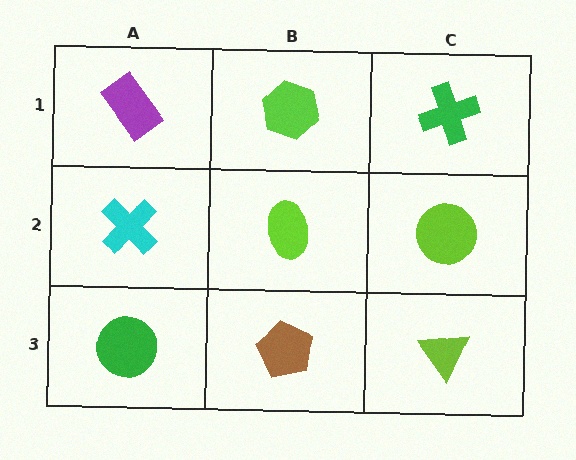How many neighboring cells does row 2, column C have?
3.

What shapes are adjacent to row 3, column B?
A lime ellipse (row 2, column B), a green circle (row 3, column A), a lime triangle (row 3, column C).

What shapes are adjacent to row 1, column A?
A cyan cross (row 2, column A), a lime hexagon (row 1, column B).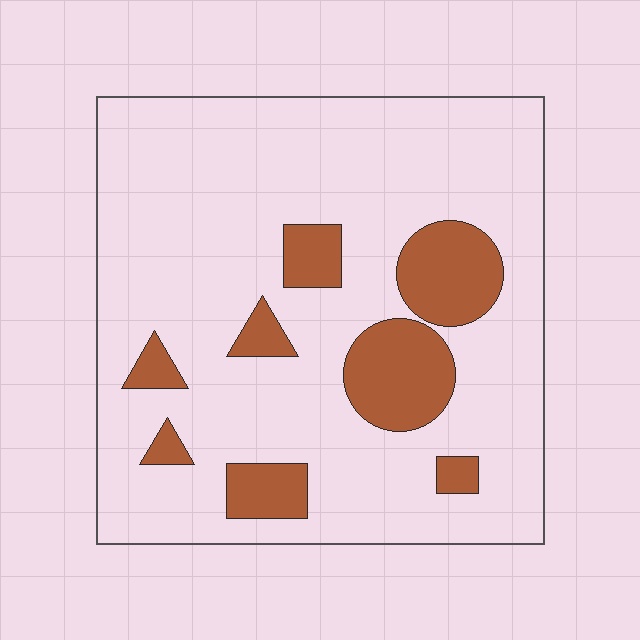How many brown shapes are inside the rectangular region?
8.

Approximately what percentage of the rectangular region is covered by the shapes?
Approximately 15%.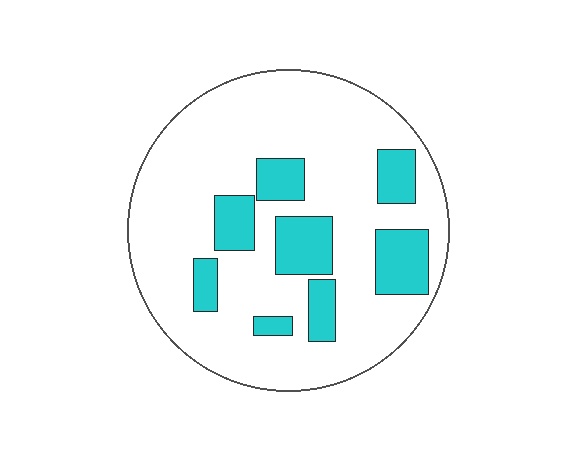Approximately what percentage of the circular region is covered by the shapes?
Approximately 20%.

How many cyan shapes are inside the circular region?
8.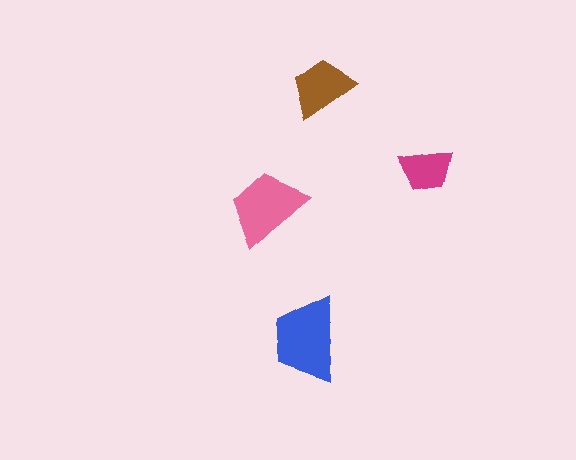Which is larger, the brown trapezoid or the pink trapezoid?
The pink one.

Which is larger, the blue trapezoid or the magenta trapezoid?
The blue one.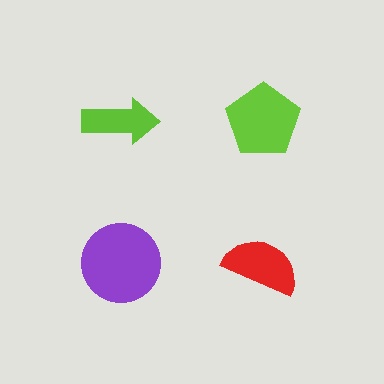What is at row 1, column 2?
A lime pentagon.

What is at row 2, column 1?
A purple circle.